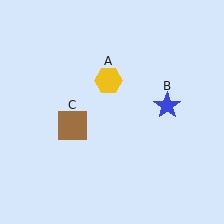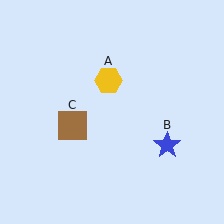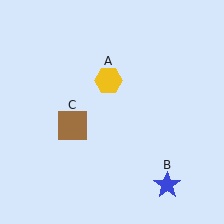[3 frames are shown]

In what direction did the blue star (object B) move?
The blue star (object B) moved down.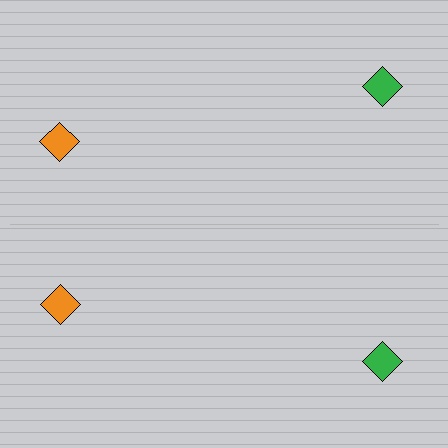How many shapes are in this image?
There are 4 shapes in this image.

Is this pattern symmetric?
Yes, this pattern has bilateral (reflection) symmetry.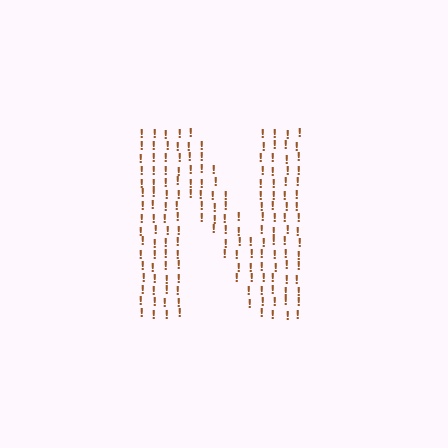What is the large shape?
The large shape is the letter N.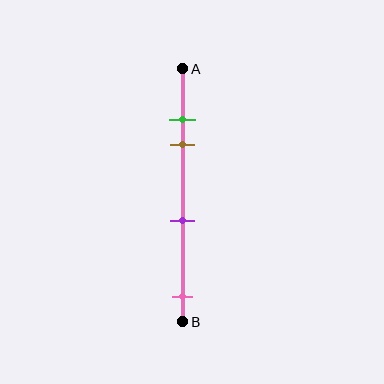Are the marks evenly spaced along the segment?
No, the marks are not evenly spaced.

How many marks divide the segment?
There are 4 marks dividing the segment.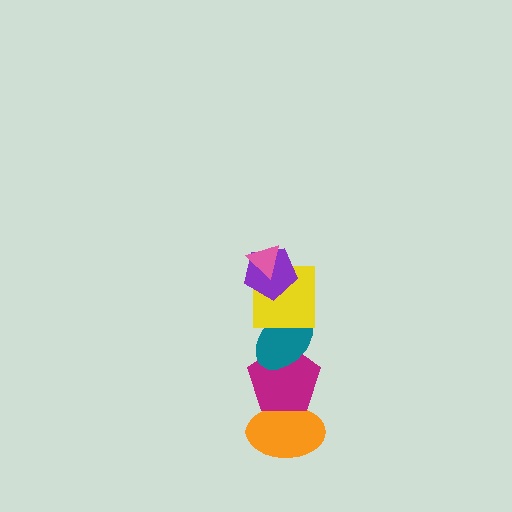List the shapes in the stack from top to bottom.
From top to bottom: the pink triangle, the purple pentagon, the yellow square, the teal ellipse, the magenta pentagon, the orange ellipse.